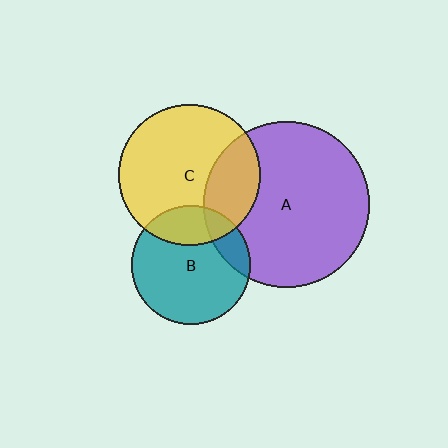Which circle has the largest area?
Circle A (purple).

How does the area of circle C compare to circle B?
Approximately 1.4 times.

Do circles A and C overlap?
Yes.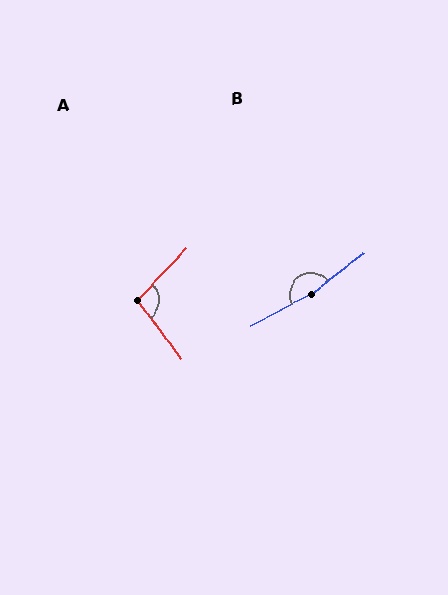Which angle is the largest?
B, at approximately 170 degrees.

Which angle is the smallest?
A, at approximately 99 degrees.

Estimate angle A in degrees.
Approximately 99 degrees.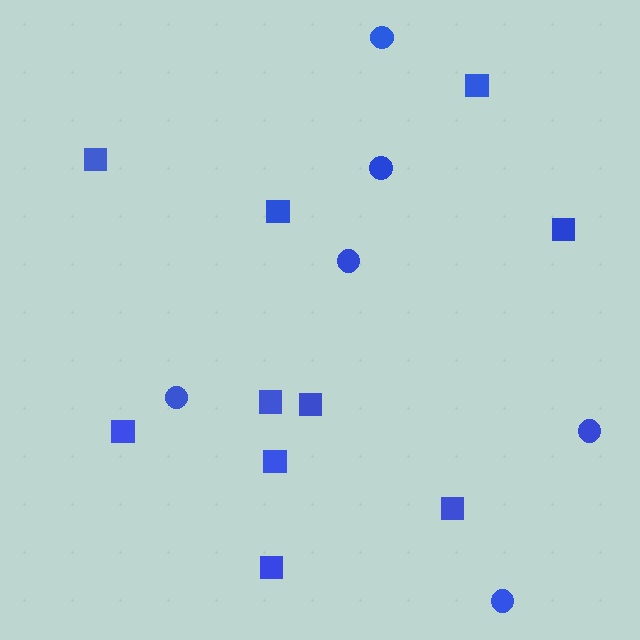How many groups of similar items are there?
There are 2 groups: one group of squares (10) and one group of circles (6).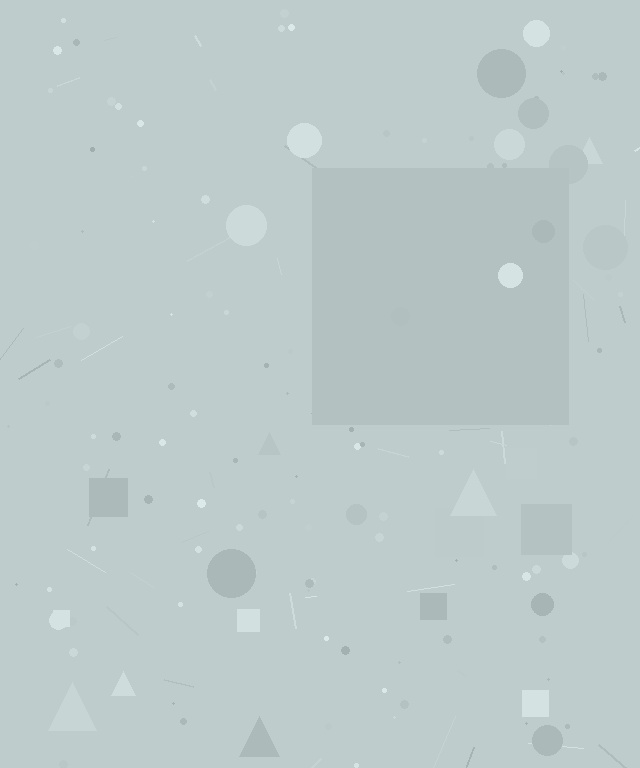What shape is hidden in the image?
A square is hidden in the image.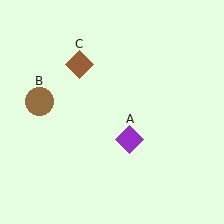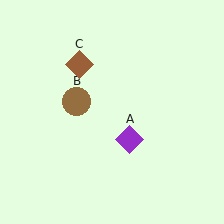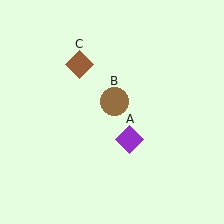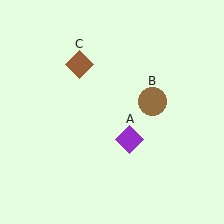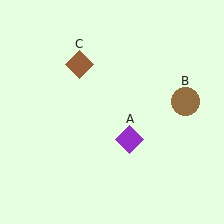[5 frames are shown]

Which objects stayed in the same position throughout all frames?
Purple diamond (object A) and brown diamond (object C) remained stationary.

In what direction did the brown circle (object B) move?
The brown circle (object B) moved right.